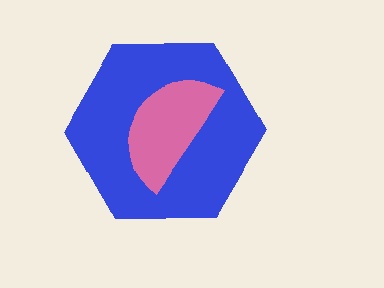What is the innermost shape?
The pink semicircle.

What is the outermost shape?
The blue hexagon.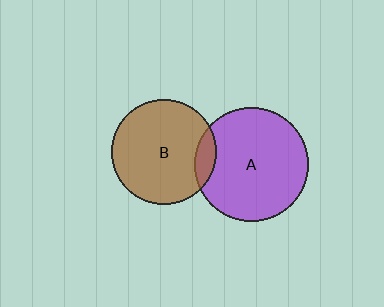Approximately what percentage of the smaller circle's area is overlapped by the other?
Approximately 10%.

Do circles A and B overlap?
Yes.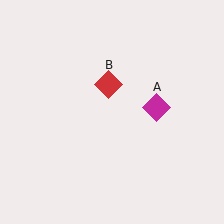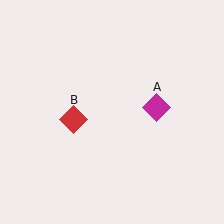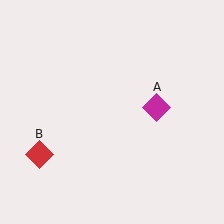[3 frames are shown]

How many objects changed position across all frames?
1 object changed position: red diamond (object B).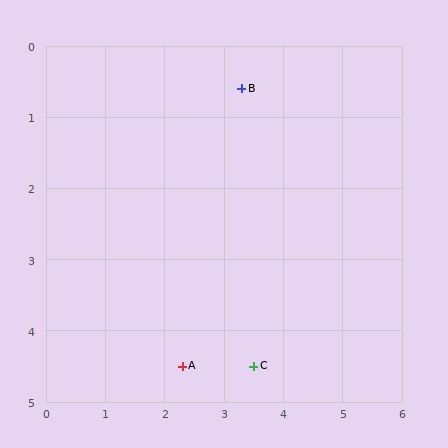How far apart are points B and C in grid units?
Points B and C are about 3.9 grid units apart.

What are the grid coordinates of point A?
Point A is at approximately (2.3, 4.5).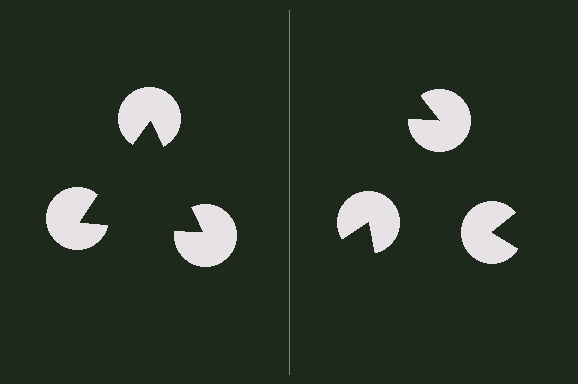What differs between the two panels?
The pac-man discs are positioned identically on both sides; only the wedge orientations differ. On the left they align to a triangle; on the right they are misaligned.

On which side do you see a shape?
An illusory triangle appears on the left side. On the right side the wedge cuts are rotated, so no coherent shape forms.